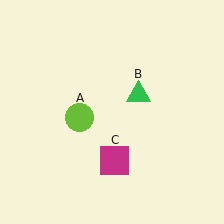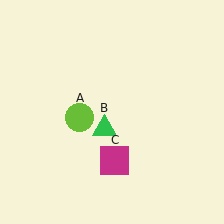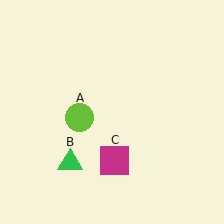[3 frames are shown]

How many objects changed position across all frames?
1 object changed position: green triangle (object B).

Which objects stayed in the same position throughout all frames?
Lime circle (object A) and magenta square (object C) remained stationary.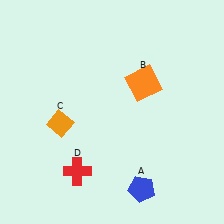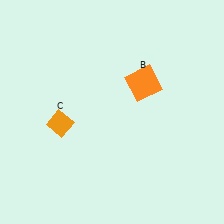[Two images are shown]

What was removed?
The red cross (D), the blue pentagon (A) were removed in Image 2.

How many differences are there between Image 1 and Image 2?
There are 2 differences between the two images.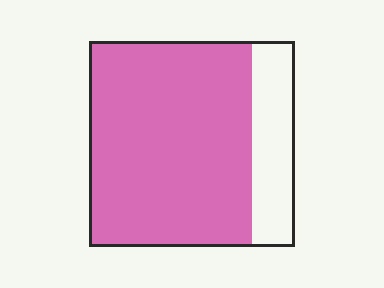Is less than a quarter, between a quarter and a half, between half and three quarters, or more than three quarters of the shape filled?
More than three quarters.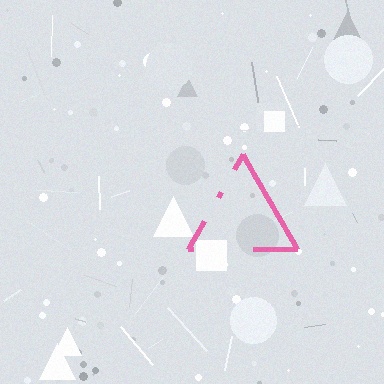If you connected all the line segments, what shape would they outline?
They would outline a triangle.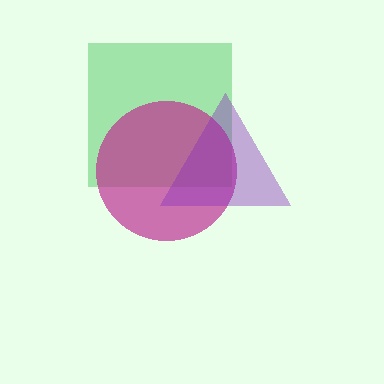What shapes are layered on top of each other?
The layered shapes are: a green square, a magenta circle, a purple triangle.